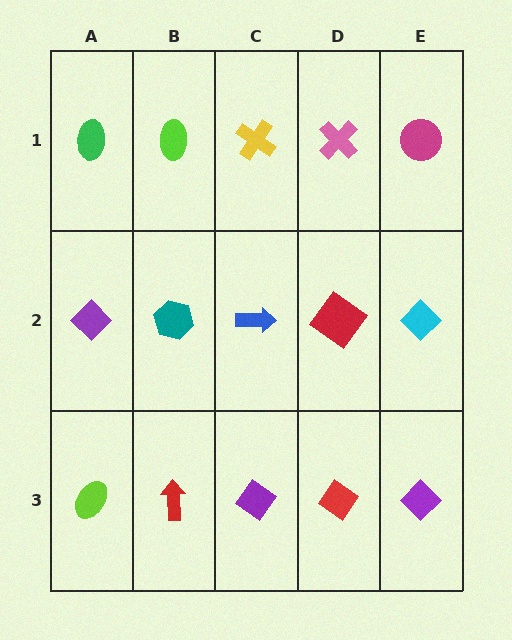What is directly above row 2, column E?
A magenta circle.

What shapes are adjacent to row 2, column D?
A pink cross (row 1, column D), a red diamond (row 3, column D), a blue arrow (row 2, column C), a cyan diamond (row 2, column E).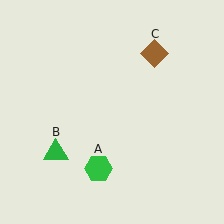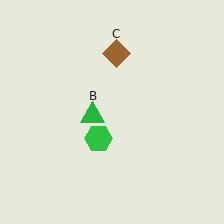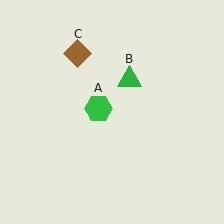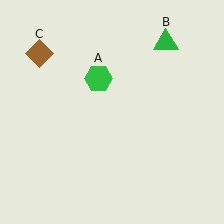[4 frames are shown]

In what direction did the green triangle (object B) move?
The green triangle (object B) moved up and to the right.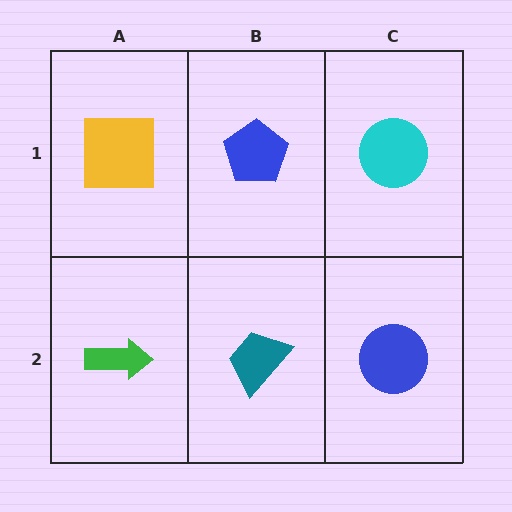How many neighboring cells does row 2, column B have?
3.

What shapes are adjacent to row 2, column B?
A blue pentagon (row 1, column B), a green arrow (row 2, column A), a blue circle (row 2, column C).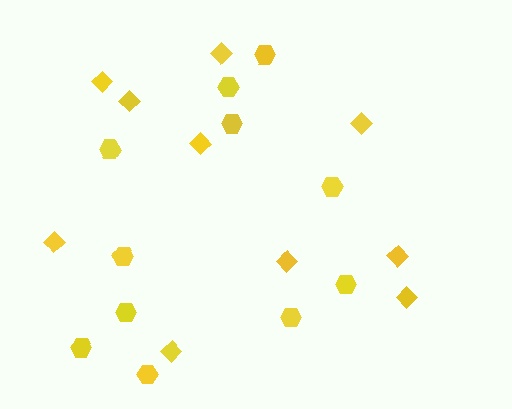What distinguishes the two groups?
There are 2 groups: one group of hexagons (11) and one group of diamonds (10).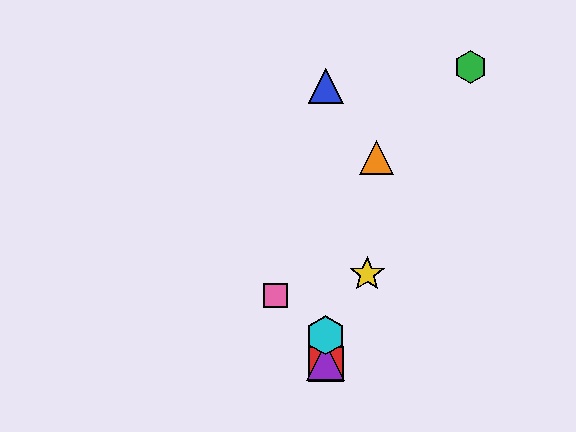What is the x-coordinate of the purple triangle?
The purple triangle is at x≈326.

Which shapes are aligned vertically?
The red square, the blue triangle, the purple triangle, the cyan hexagon are aligned vertically.